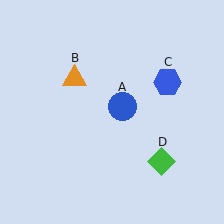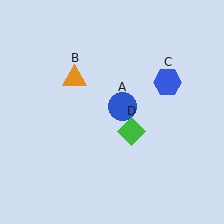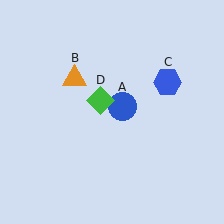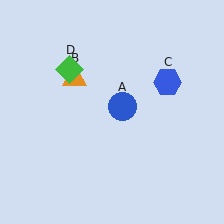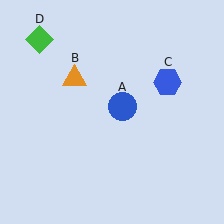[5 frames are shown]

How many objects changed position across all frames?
1 object changed position: green diamond (object D).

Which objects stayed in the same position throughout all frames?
Blue circle (object A) and orange triangle (object B) and blue hexagon (object C) remained stationary.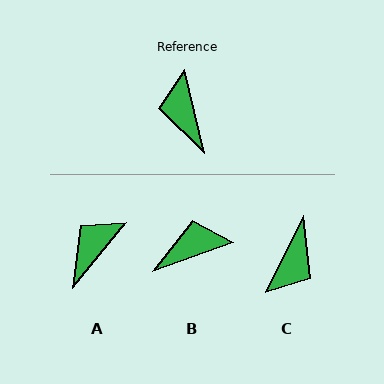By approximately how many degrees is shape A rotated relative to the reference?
Approximately 53 degrees clockwise.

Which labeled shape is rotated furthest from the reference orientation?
C, about 141 degrees away.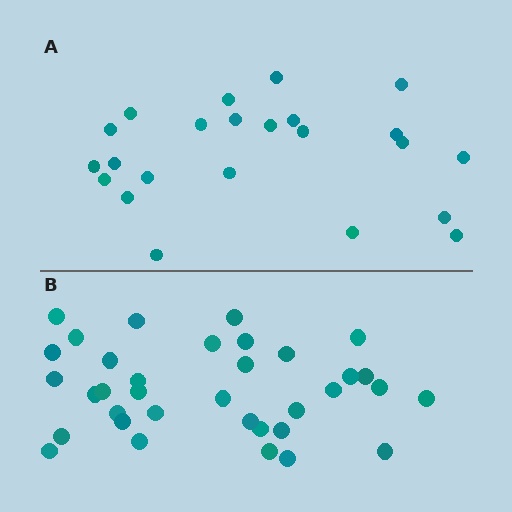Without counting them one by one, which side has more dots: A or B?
Region B (the bottom region) has more dots.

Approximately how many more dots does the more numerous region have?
Region B has roughly 12 or so more dots than region A.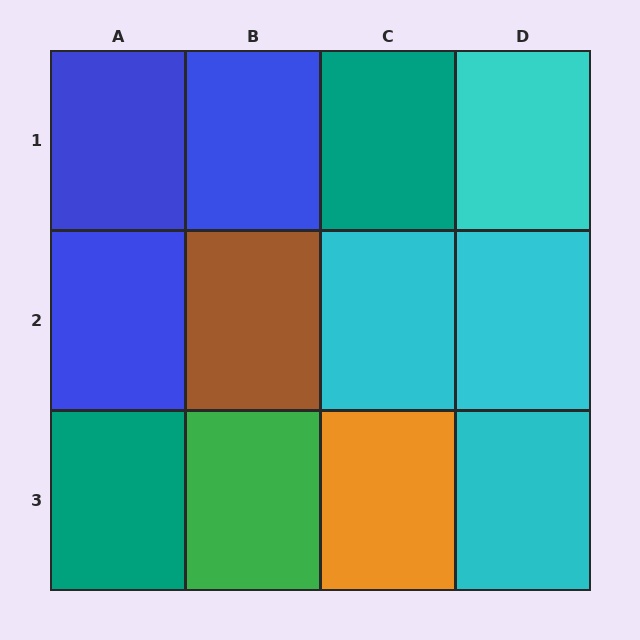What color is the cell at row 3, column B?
Green.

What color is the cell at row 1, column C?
Teal.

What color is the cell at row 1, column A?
Blue.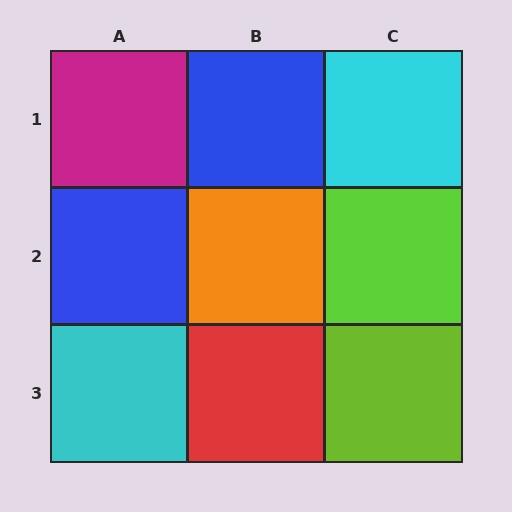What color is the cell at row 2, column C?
Lime.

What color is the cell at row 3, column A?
Cyan.